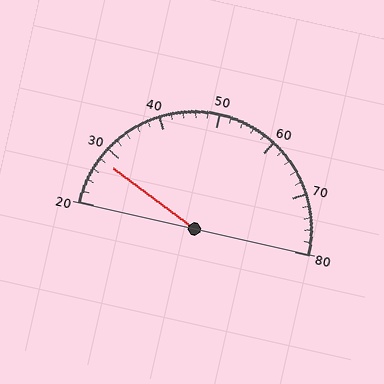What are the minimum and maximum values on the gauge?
The gauge ranges from 20 to 80.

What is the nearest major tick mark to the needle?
The nearest major tick mark is 30.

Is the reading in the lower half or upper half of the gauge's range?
The reading is in the lower half of the range (20 to 80).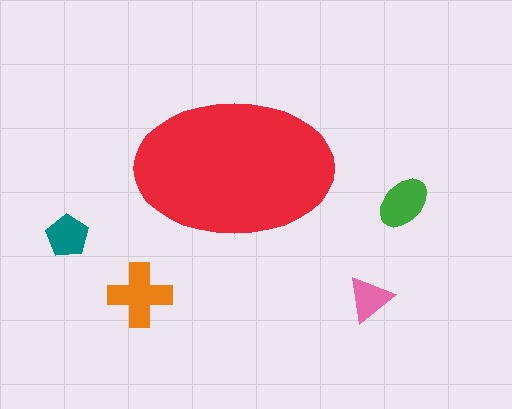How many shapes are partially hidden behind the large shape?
0 shapes are partially hidden.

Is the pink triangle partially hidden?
No, the pink triangle is fully visible.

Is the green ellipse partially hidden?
No, the green ellipse is fully visible.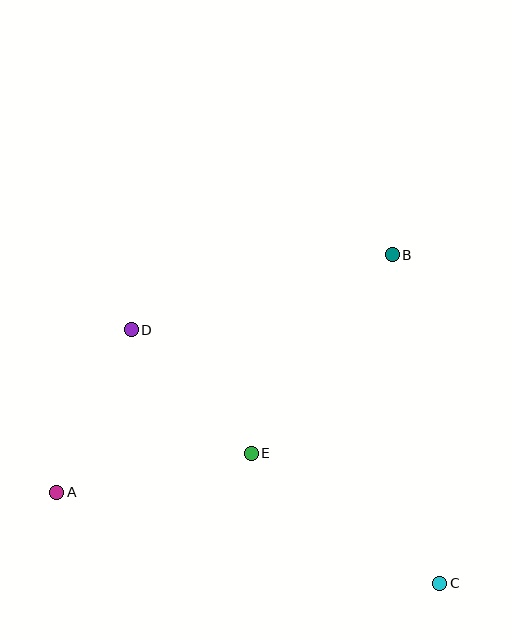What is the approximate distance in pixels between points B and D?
The distance between B and D is approximately 271 pixels.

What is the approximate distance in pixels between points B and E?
The distance between B and E is approximately 244 pixels.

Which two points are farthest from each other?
Points A and B are farthest from each other.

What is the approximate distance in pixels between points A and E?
The distance between A and E is approximately 198 pixels.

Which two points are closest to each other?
Points D and E are closest to each other.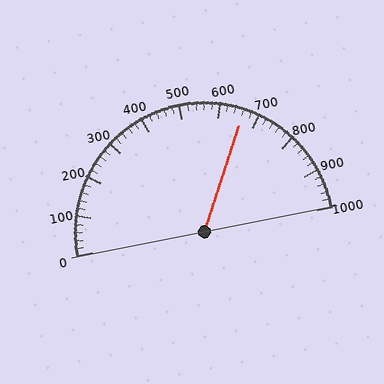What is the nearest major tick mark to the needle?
The nearest major tick mark is 700.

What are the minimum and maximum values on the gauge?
The gauge ranges from 0 to 1000.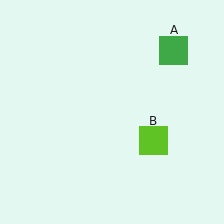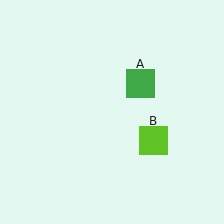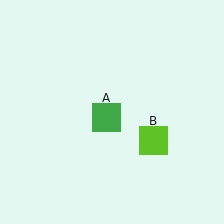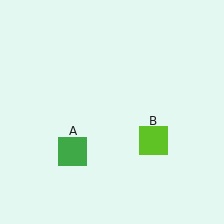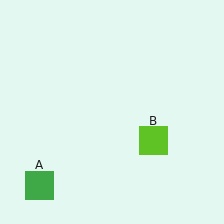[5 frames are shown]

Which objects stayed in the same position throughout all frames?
Lime square (object B) remained stationary.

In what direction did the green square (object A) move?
The green square (object A) moved down and to the left.